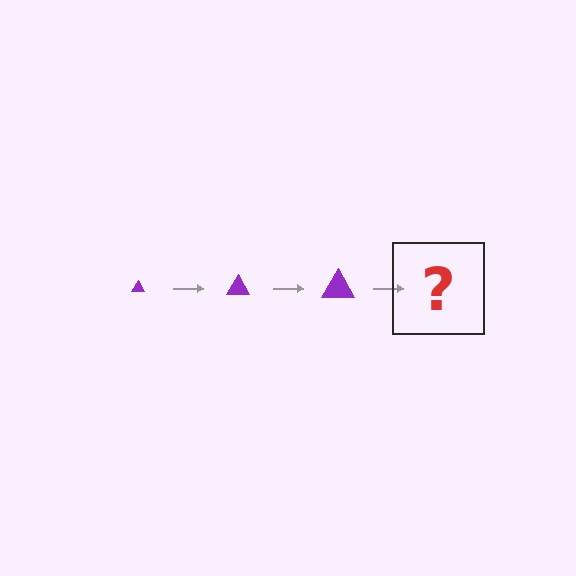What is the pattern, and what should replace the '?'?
The pattern is that the triangle gets progressively larger each step. The '?' should be a purple triangle, larger than the previous one.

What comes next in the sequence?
The next element should be a purple triangle, larger than the previous one.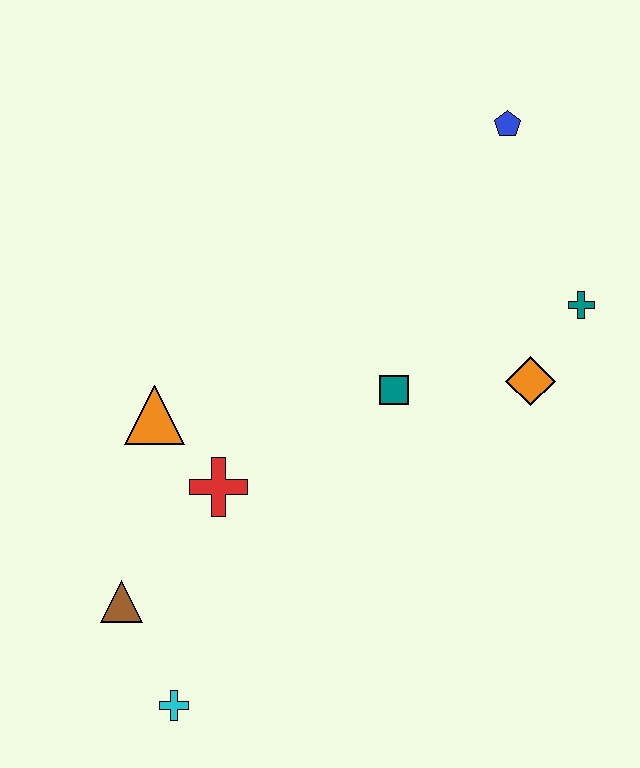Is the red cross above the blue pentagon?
No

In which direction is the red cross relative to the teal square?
The red cross is to the left of the teal square.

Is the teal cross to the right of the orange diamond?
Yes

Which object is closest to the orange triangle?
The red cross is closest to the orange triangle.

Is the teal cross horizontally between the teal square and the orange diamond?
No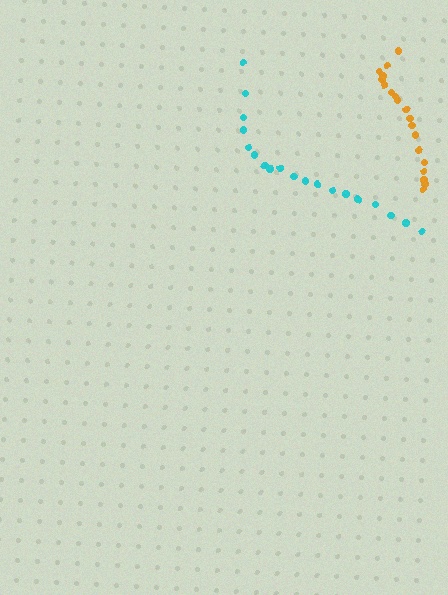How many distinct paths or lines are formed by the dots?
There are 2 distinct paths.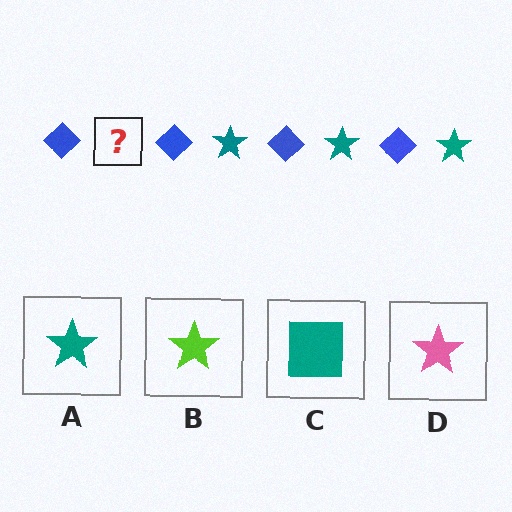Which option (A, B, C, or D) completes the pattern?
A.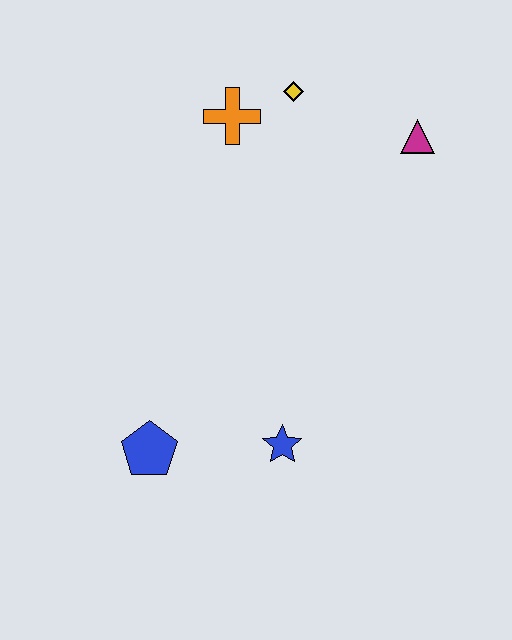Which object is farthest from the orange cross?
The blue pentagon is farthest from the orange cross.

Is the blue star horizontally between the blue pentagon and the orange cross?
No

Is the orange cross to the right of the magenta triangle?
No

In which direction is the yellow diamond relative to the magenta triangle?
The yellow diamond is to the left of the magenta triangle.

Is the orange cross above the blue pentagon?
Yes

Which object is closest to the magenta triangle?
The yellow diamond is closest to the magenta triangle.